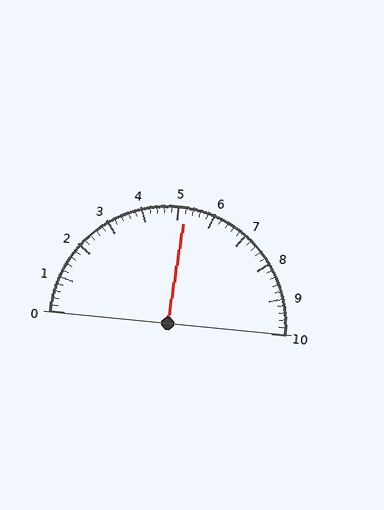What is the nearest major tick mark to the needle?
The nearest major tick mark is 5.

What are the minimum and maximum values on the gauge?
The gauge ranges from 0 to 10.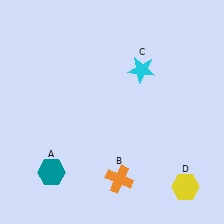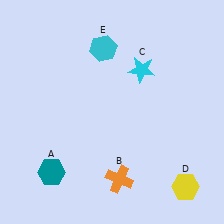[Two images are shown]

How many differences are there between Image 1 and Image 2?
There is 1 difference between the two images.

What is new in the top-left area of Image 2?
A cyan hexagon (E) was added in the top-left area of Image 2.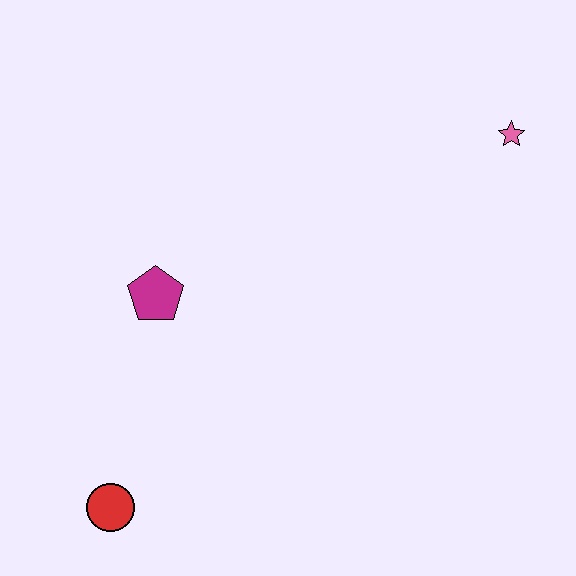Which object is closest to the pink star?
The magenta pentagon is closest to the pink star.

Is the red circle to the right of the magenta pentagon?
No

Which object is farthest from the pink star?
The red circle is farthest from the pink star.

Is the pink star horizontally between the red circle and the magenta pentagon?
No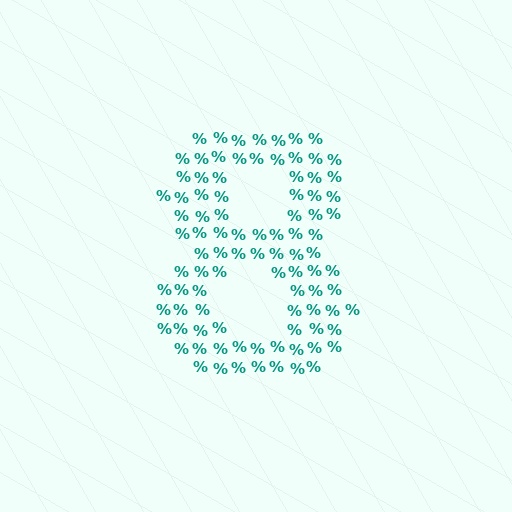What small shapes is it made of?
It is made of small percent signs.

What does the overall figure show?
The overall figure shows the digit 8.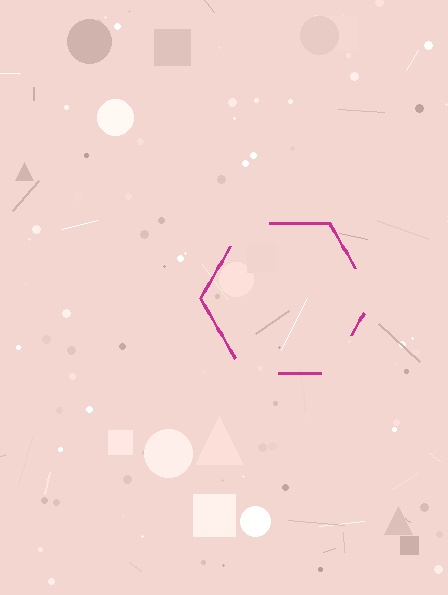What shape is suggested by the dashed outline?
The dashed outline suggests a hexagon.